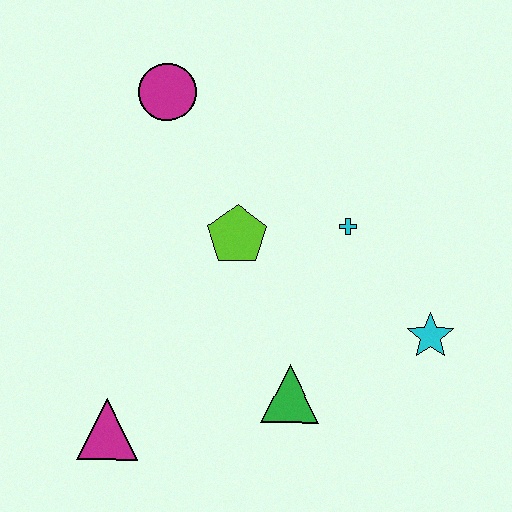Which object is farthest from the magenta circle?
The cyan star is farthest from the magenta circle.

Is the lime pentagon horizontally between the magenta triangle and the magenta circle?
No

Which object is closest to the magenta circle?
The lime pentagon is closest to the magenta circle.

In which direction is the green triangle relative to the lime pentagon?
The green triangle is below the lime pentagon.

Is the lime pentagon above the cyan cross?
No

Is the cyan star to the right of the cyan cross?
Yes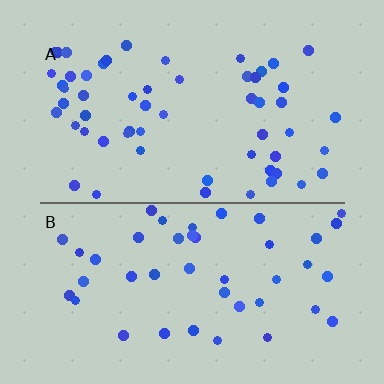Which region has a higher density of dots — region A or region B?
A (the top).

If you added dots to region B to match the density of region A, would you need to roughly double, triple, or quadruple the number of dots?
Approximately double.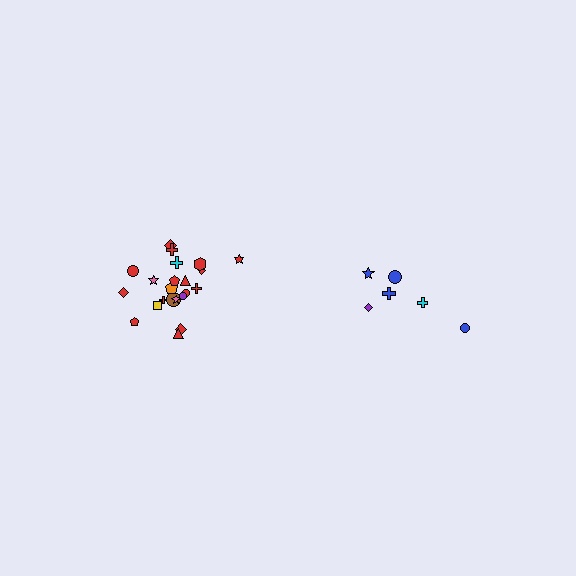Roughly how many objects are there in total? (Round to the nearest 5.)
Roughly 30 objects in total.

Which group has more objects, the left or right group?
The left group.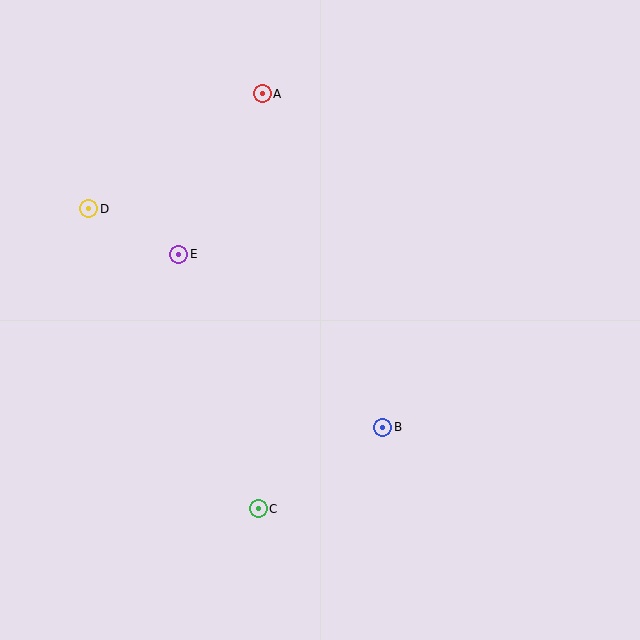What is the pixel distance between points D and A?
The distance between D and A is 208 pixels.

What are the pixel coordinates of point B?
Point B is at (383, 427).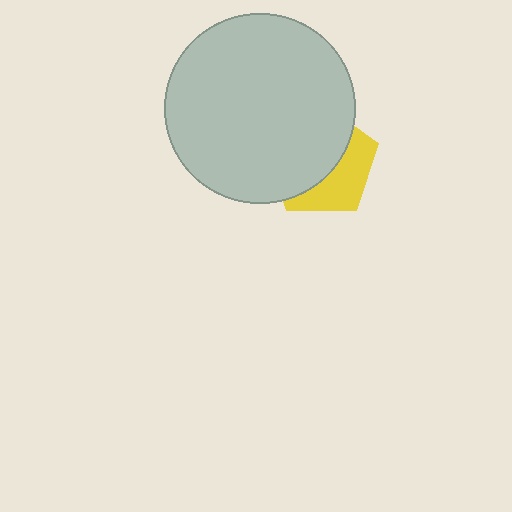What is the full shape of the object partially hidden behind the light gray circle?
The partially hidden object is a yellow pentagon.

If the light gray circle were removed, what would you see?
You would see the complete yellow pentagon.